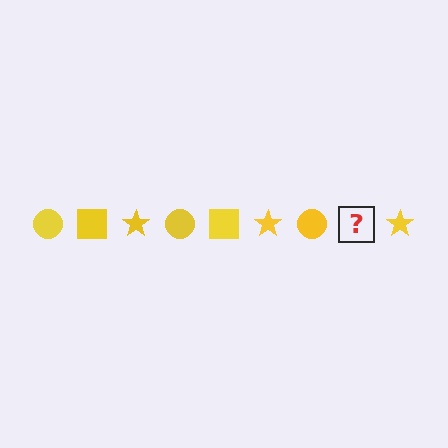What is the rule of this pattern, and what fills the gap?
The rule is that the pattern cycles through circle, square, star shapes in yellow. The gap should be filled with a yellow square.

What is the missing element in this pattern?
The missing element is a yellow square.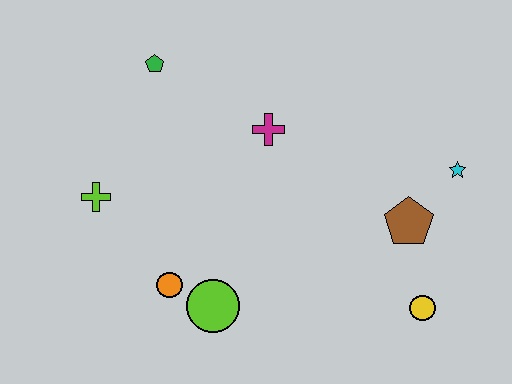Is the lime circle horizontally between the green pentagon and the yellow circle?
Yes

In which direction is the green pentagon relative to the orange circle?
The green pentagon is above the orange circle.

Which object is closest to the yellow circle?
The brown pentagon is closest to the yellow circle.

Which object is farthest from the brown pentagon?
The lime cross is farthest from the brown pentagon.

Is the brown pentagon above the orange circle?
Yes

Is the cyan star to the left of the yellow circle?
No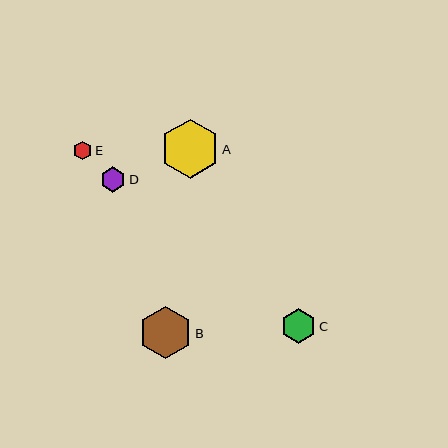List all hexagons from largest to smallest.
From largest to smallest: A, B, C, D, E.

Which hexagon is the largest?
Hexagon A is the largest with a size of approximately 59 pixels.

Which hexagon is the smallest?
Hexagon E is the smallest with a size of approximately 19 pixels.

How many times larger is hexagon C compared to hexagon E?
Hexagon C is approximately 1.9 times the size of hexagon E.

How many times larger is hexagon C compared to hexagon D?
Hexagon C is approximately 1.4 times the size of hexagon D.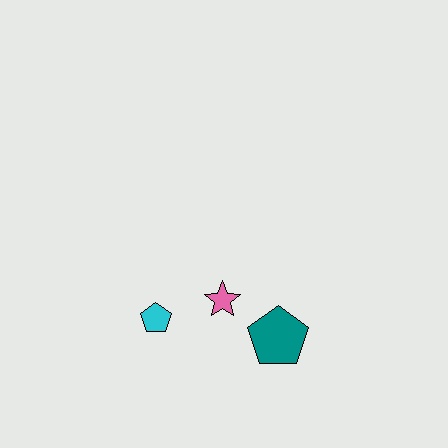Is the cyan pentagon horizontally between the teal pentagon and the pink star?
No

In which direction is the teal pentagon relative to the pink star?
The teal pentagon is to the right of the pink star.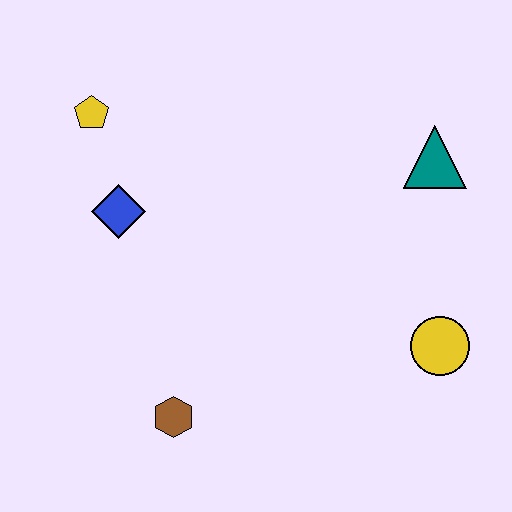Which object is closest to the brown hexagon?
The blue diamond is closest to the brown hexagon.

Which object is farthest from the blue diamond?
The yellow circle is farthest from the blue diamond.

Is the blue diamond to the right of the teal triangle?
No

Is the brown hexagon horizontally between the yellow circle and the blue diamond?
Yes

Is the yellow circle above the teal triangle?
No